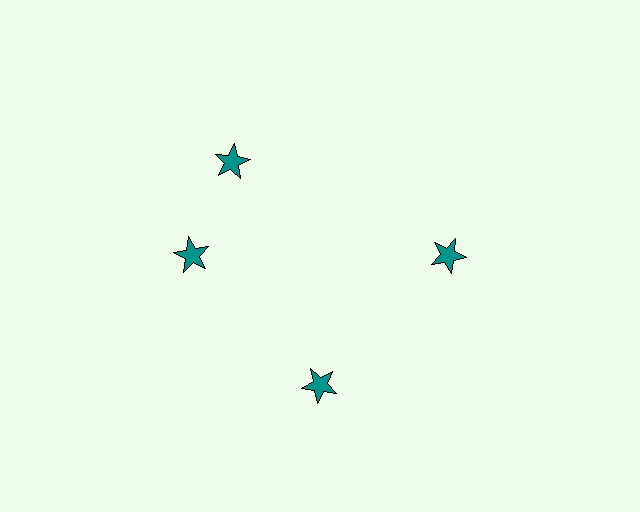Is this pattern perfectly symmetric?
No. The 4 teal stars are arranged in a ring, but one element near the 12 o'clock position is rotated out of alignment along the ring, breaking the 4-fold rotational symmetry.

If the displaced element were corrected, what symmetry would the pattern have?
It would have 4-fold rotational symmetry — the pattern would map onto itself every 90 degrees.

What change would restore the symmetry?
The symmetry would be restored by rotating it back into even spacing with its neighbors so that all 4 stars sit at equal angles and equal distance from the center.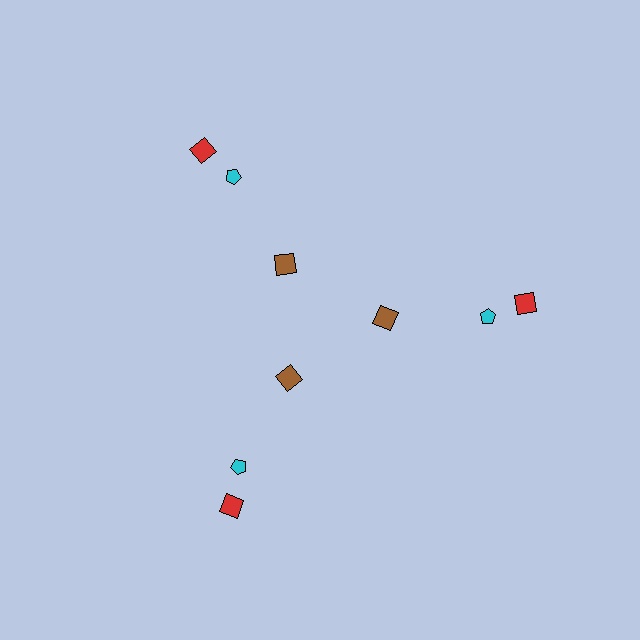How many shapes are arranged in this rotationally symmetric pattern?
There are 9 shapes, arranged in 3 groups of 3.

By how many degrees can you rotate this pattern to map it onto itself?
The pattern maps onto itself every 120 degrees of rotation.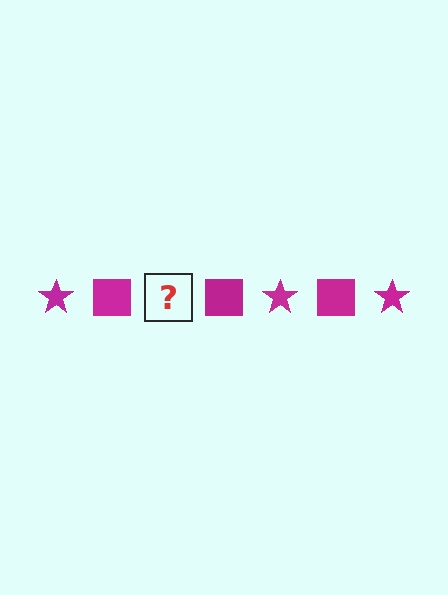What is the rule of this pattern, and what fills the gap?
The rule is that the pattern cycles through star, square shapes in magenta. The gap should be filled with a magenta star.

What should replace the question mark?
The question mark should be replaced with a magenta star.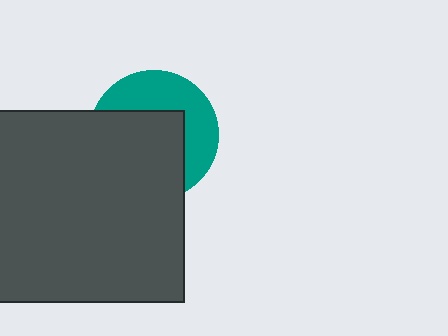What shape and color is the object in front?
The object in front is a dark gray rectangle.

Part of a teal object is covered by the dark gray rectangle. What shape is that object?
It is a circle.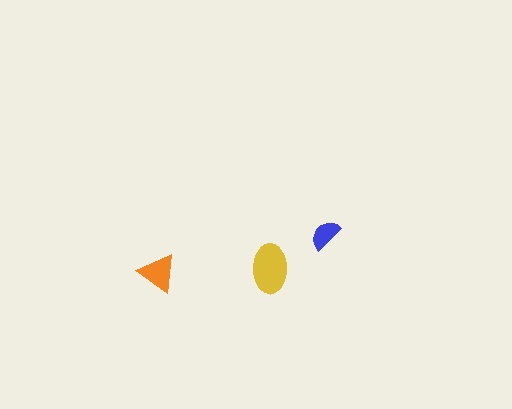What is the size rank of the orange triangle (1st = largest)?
2nd.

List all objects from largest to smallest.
The yellow ellipse, the orange triangle, the blue semicircle.